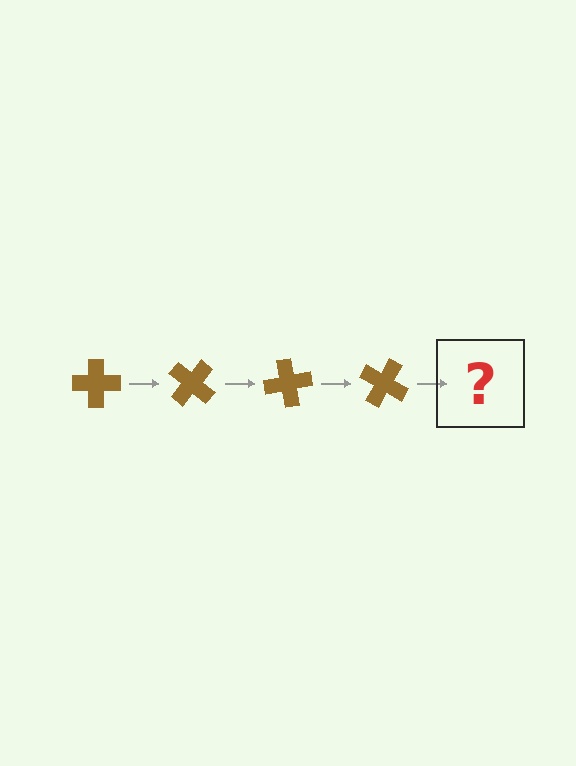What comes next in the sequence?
The next element should be a brown cross rotated 160 degrees.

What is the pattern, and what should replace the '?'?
The pattern is that the cross rotates 40 degrees each step. The '?' should be a brown cross rotated 160 degrees.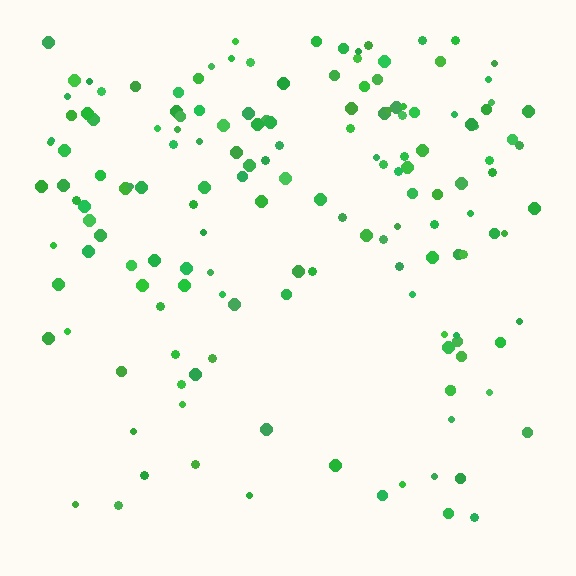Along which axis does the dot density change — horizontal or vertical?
Vertical.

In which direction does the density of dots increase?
From bottom to top, with the top side densest.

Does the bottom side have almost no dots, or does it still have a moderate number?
Still a moderate number, just noticeably fewer than the top.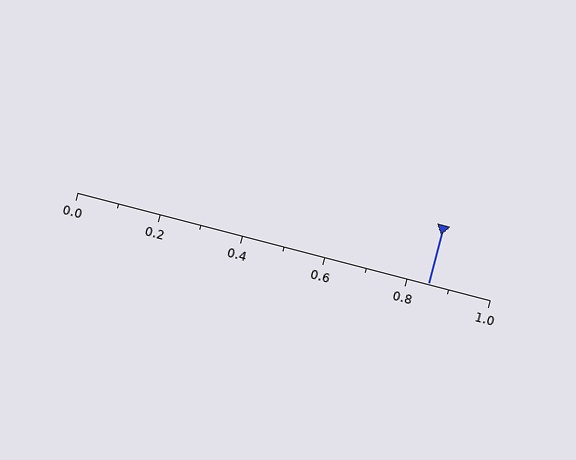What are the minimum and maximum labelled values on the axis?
The axis runs from 0.0 to 1.0.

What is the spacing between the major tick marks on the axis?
The major ticks are spaced 0.2 apart.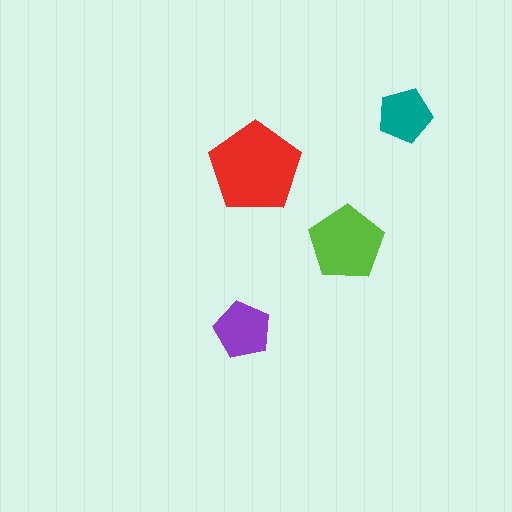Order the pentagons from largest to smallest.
the red one, the lime one, the purple one, the teal one.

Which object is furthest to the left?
The purple pentagon is leftmost.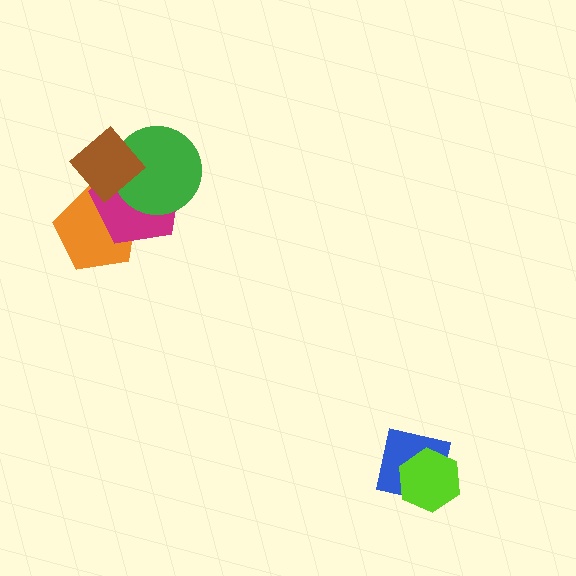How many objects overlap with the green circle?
2 objects overlap with the green circle.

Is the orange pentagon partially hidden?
Yes, it is partially covered by another shape.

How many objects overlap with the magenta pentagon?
3 objects overlap with the magenta pentagon.